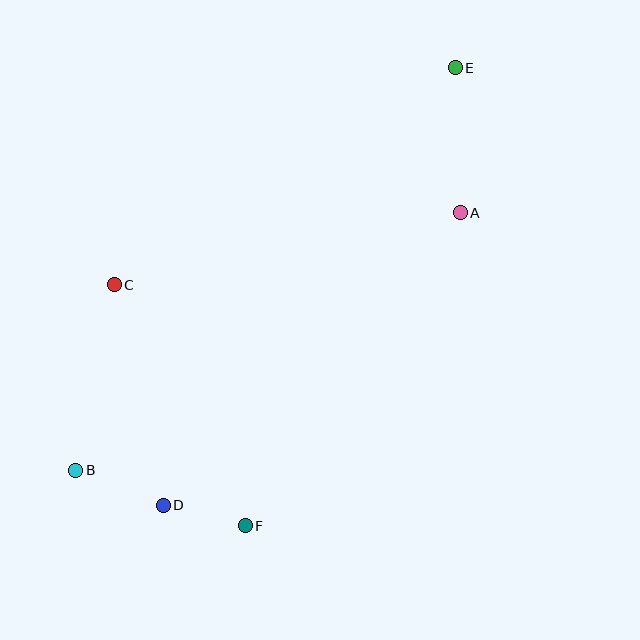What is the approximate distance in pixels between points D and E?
The distance between D and E is approximately 526 pixels.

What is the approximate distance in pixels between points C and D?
The distance between C and D is approximately 226 pixels.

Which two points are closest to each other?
Points D and F are closest to each other.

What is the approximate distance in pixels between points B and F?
The distance between B and F is approximately 178 pixels.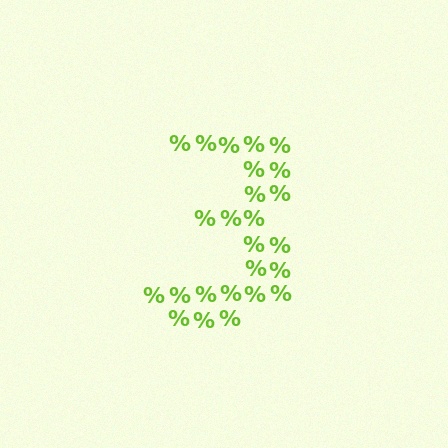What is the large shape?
The large shape is the digit 3.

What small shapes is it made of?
It is made of small percent signs.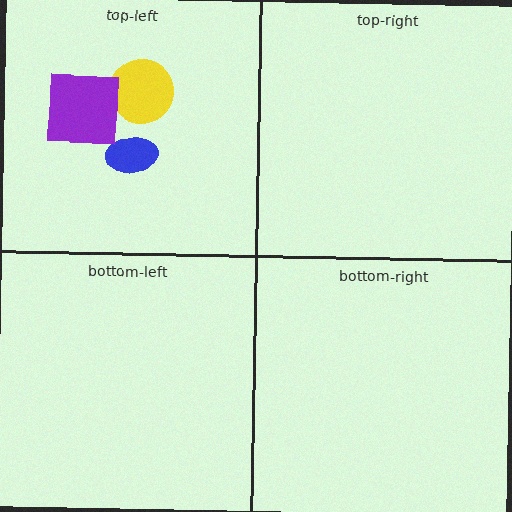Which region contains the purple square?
The top-left region.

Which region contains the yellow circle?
The top-left region.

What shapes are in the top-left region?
The yellow circle, the blue ellipse, the purple square.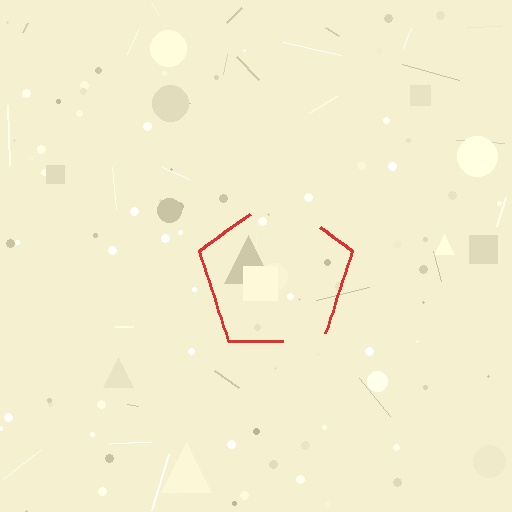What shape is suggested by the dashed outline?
The dashed outline suggests a pentagon.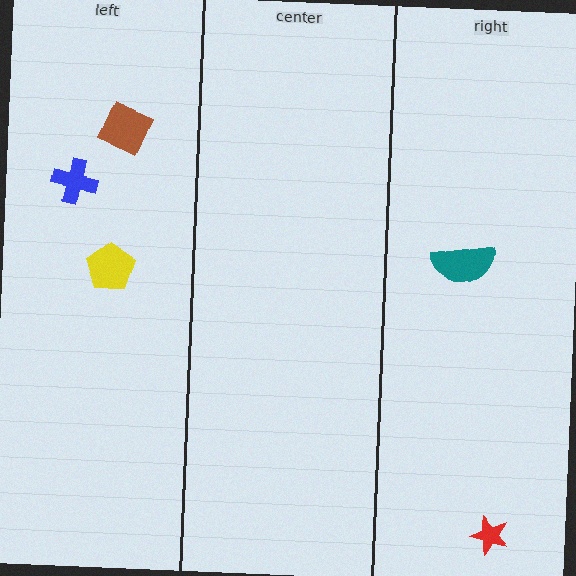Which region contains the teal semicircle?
The right region.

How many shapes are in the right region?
2.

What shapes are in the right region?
The red star, the teal semicircle.